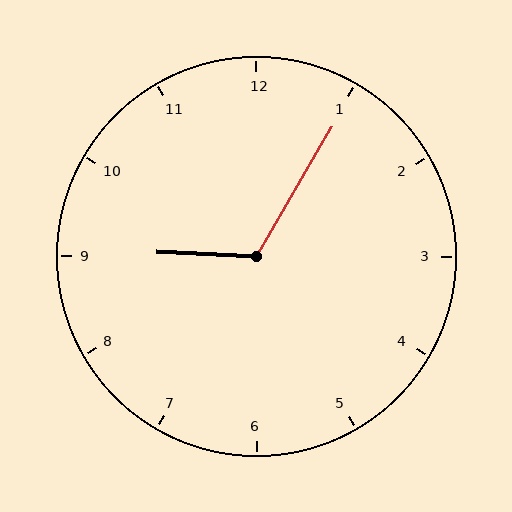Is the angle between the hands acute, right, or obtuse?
It is obtuse.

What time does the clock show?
9:05.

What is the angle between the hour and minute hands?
Approximately 118 degrees.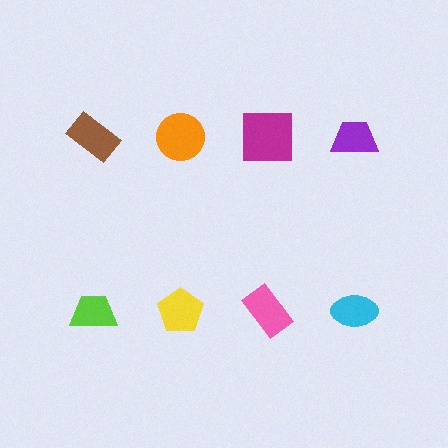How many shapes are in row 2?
4 shapes.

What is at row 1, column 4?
A purple trapezoid.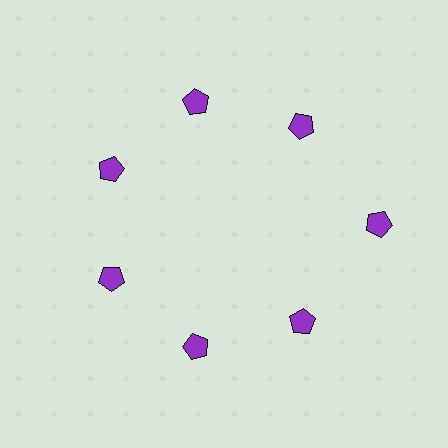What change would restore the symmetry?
The symmetry would be restored by moving it inward, back onto the ring so that all 7 pentagons sit at equal angles and equal distance from the center.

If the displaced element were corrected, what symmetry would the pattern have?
It would have 7-fold rotational symmetry — the pattern would map onto itself every 51 degrees.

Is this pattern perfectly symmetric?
No. The 7 purple pentagons are arranged in a ring, but one element near the 3 o'clock position is pushed outward from the center, breaking the 7-fold rotational symmetry.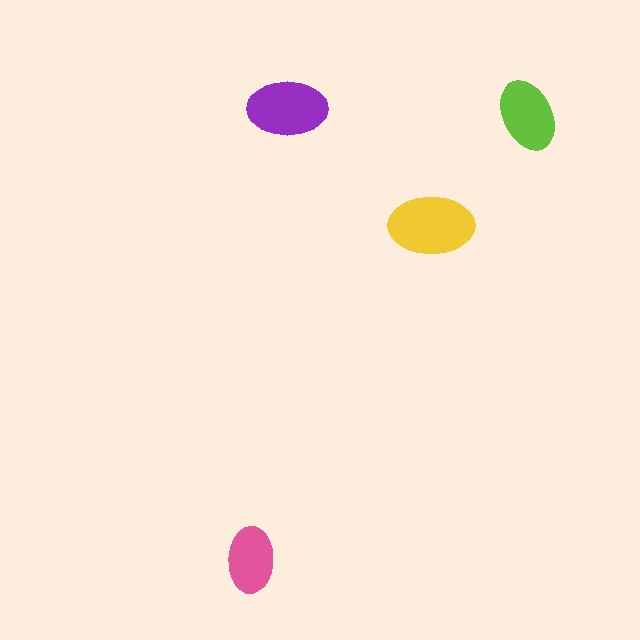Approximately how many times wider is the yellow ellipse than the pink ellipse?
About 1.5 times wider.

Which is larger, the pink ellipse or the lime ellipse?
The lime one.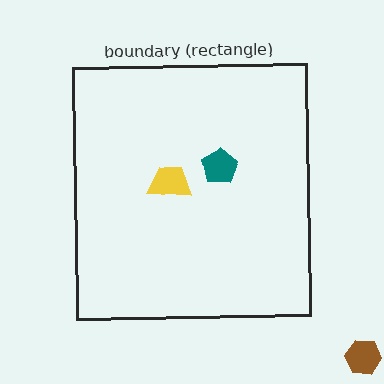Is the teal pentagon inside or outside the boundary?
Inside.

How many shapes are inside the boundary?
2 inside, 1 outside.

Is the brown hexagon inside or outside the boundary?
Outside.